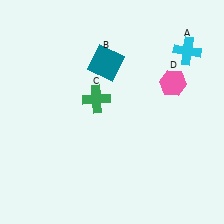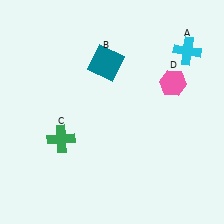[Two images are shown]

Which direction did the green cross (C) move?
The green cross (C) moved down.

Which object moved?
The green cross (C) moved down.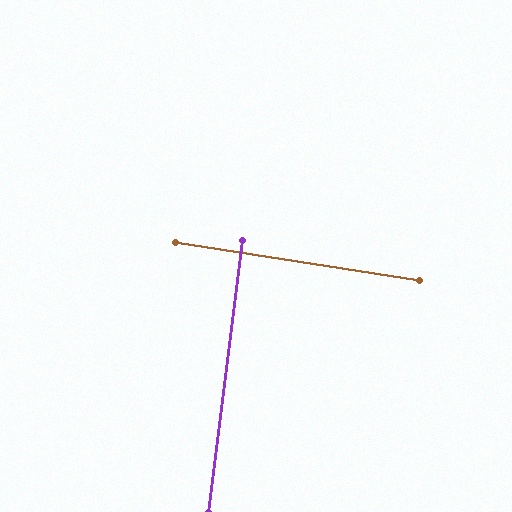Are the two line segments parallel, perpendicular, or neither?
Perpendicular — they meet at approximately 88°.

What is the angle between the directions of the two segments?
Approximately 88 degrees.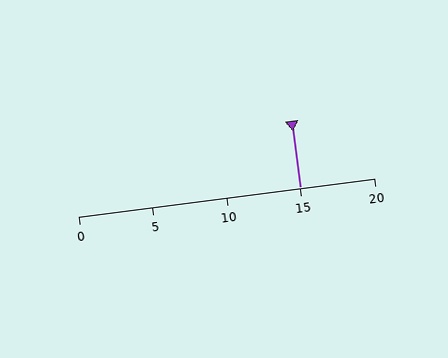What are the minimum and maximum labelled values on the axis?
The axis runs from 0 to 20.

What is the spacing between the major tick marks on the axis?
The major ticks are spaced 5 apart.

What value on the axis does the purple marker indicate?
The marker indicates approximately 15.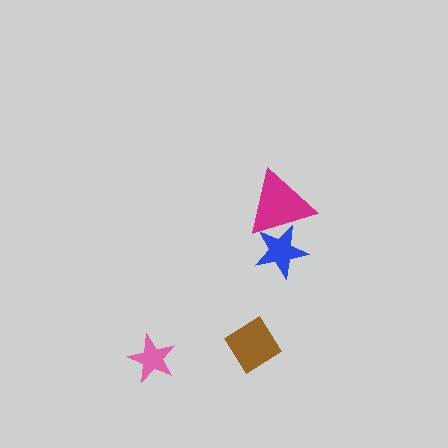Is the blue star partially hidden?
Yes, it is partially covered by another shape.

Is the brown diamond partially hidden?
No, no other shape covers it.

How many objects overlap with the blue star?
1 object overlaps with the blue star.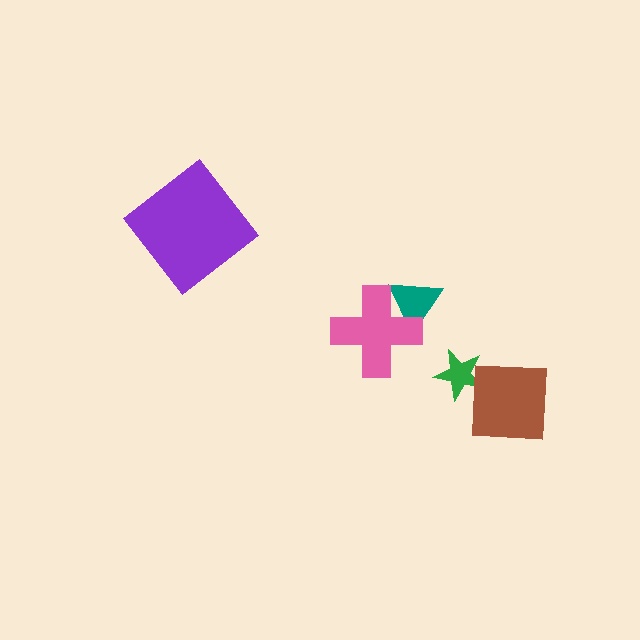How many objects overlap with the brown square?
1 object overlaps with the brown square.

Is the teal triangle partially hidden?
Yes, it is partially covered by another shape.